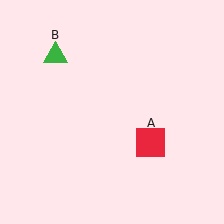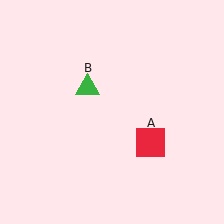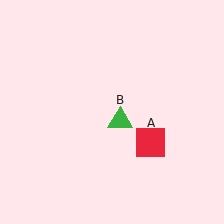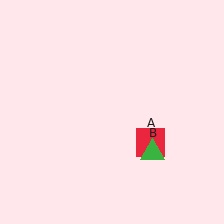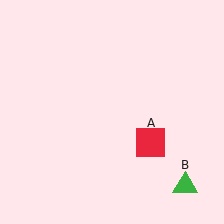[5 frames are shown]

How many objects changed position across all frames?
1 object changed position: green triangle (object B).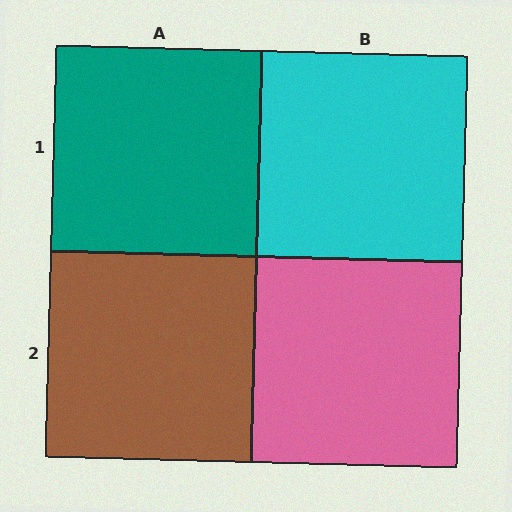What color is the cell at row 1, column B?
Cyan.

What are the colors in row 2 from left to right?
Brown, pink.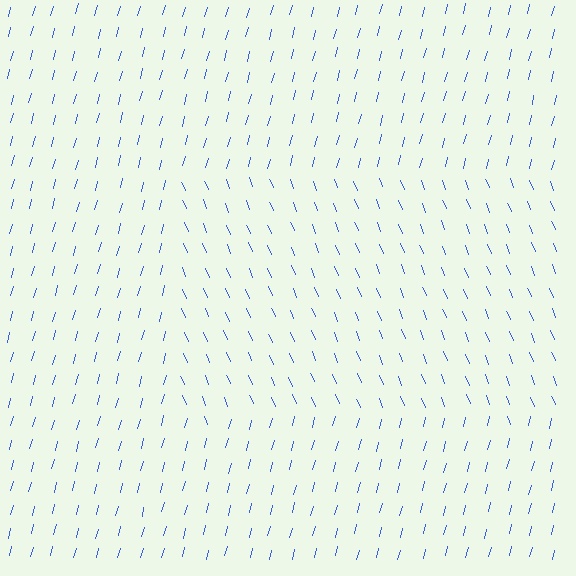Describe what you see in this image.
The image is filled with small blue line segments. A rectangle region in the image has lines oriented differently from the surrounding lines, creating a visible texture boundary.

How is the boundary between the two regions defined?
The boundary is defined purely by a change in line orientation (approximately 37 degrees difference). All lines are the same color and thickness.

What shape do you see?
I see a rectangle.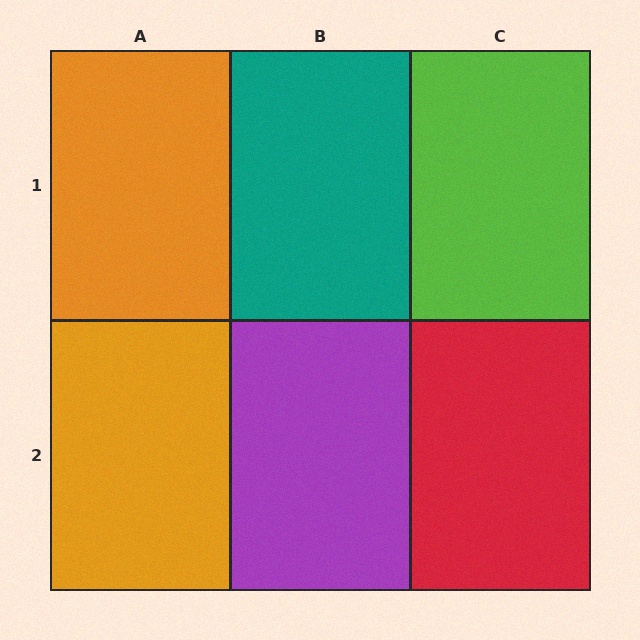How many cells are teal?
1 cell is teal.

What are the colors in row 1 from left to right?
Orange, teal, lime.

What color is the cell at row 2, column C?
Red.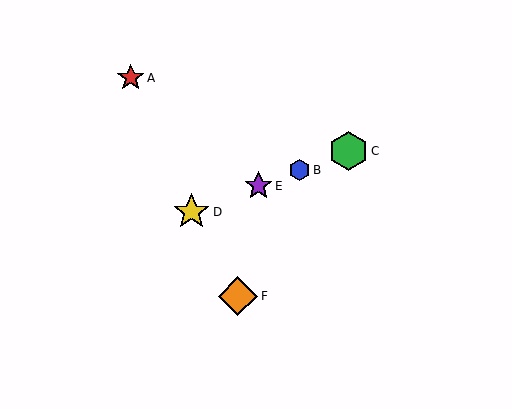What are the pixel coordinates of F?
Object F is at (238, 296).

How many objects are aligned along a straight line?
4 objects (B, C, D, E) are aligned along a straight line.